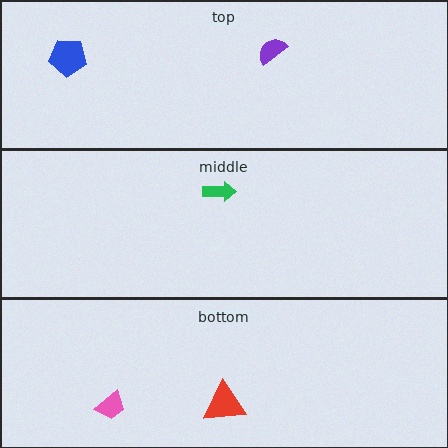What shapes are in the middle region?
The green arrow.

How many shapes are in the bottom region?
2.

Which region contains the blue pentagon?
The top region.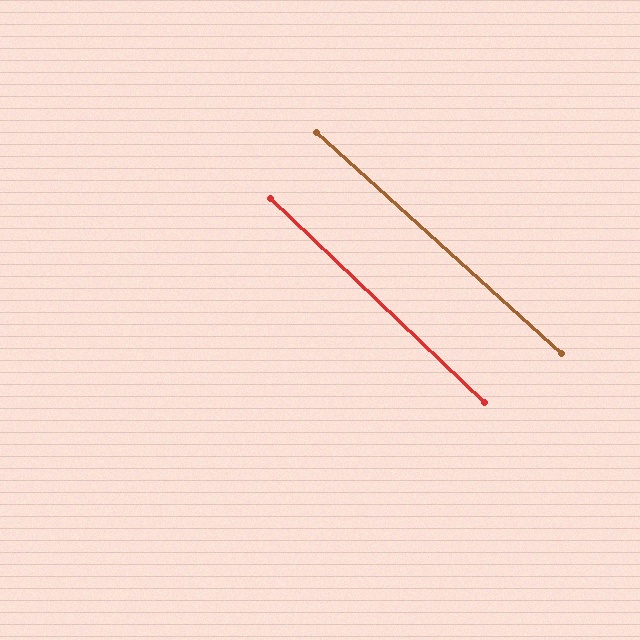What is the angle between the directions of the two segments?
Approximately 2 degrees.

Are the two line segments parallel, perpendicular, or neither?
Parallel — their directions differ by only 1.7°.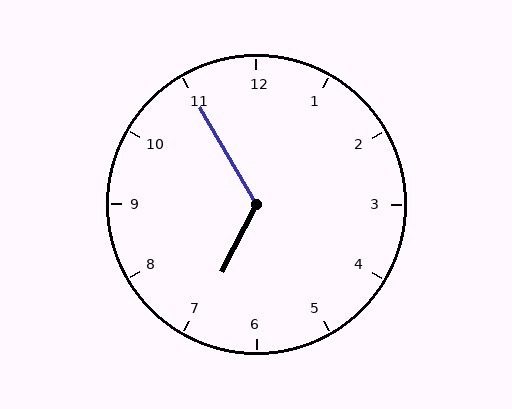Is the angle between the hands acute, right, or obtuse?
It is obtuse.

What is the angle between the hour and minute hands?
Approximately 122 degrees.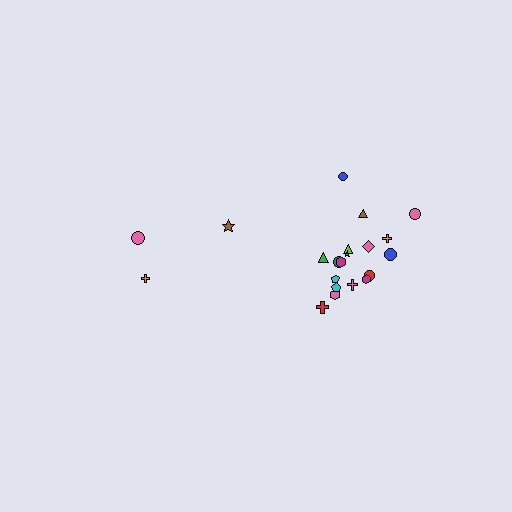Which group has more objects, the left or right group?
The right group.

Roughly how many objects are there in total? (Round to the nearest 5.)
Roughly 20 objects in total.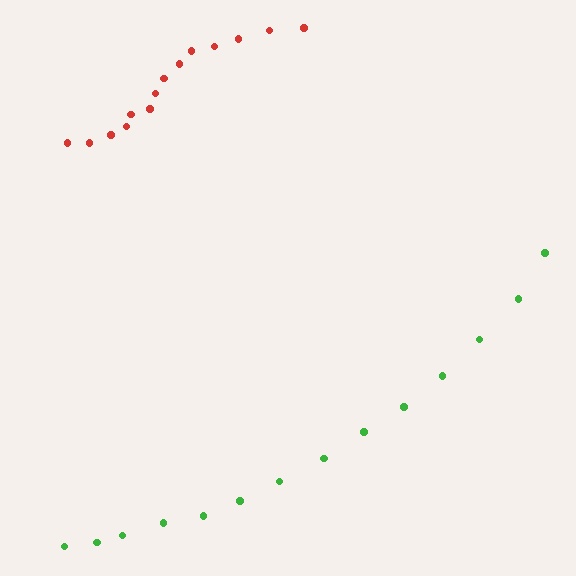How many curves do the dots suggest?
There are 2 distinct paths.